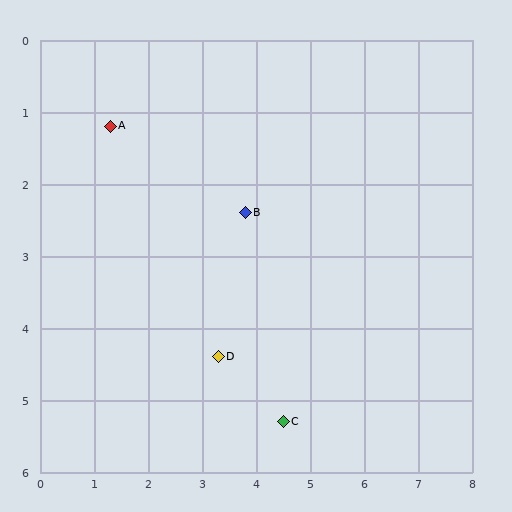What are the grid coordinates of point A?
Point A is at approximately (1.3, 1.2).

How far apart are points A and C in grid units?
Points A and C are about 5.2 grid units apart.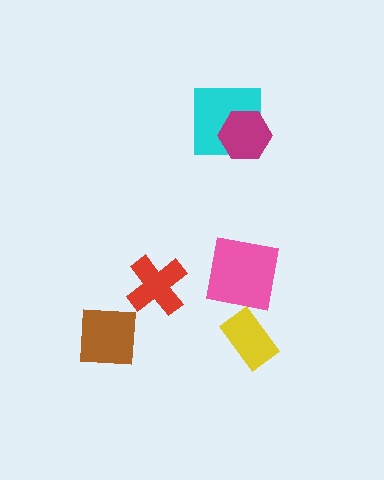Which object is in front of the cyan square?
The magenta hexagon is in front of the cyan square.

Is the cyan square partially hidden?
Yes, it is partially covered by another shape.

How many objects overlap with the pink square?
0 objects overlap with the pink square.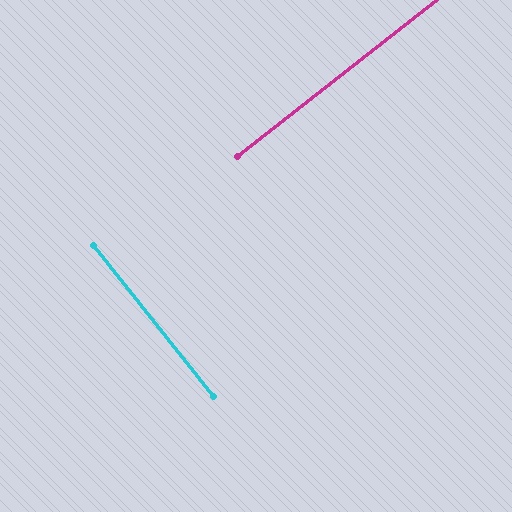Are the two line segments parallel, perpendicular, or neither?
Perpendicular — they meet at approximately 90°.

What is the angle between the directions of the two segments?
Approximately 90 degrees.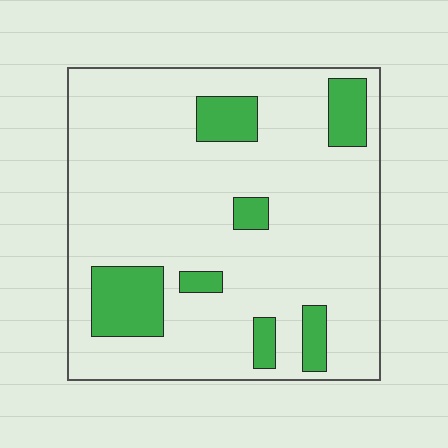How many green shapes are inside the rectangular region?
7.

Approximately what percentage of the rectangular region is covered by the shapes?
Approximately 15%.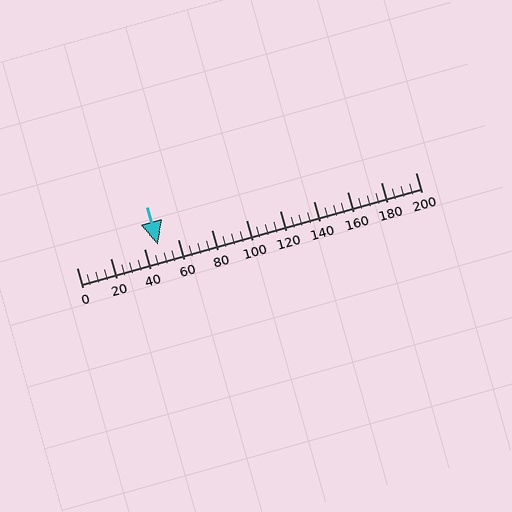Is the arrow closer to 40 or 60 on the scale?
The arrow is closer to 40.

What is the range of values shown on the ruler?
The ruler shows values from 0 to 200.